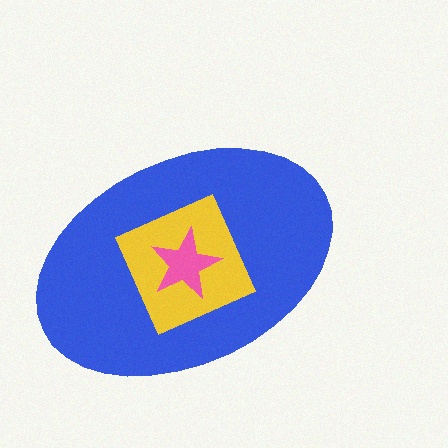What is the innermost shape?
The pink star.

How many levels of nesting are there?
3.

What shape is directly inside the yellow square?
The pink star.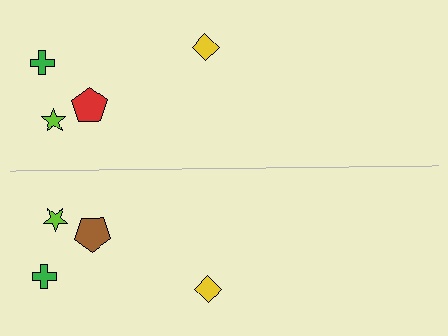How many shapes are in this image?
There are 8 shapes in this image.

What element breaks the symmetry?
The brown pentagon on the bottom side breaks the symmetry — its mirror counterpart is red.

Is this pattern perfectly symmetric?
No, the pattern is not perfectly symmetric. The brown pentagon on the bottom side breaks the symmetry — its mirror counterpart is red.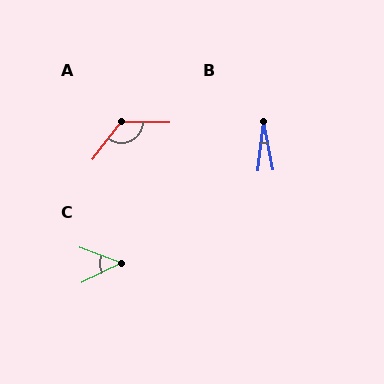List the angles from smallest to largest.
B (17°), C (47°), A (127°).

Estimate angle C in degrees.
Approximately 47 degrees.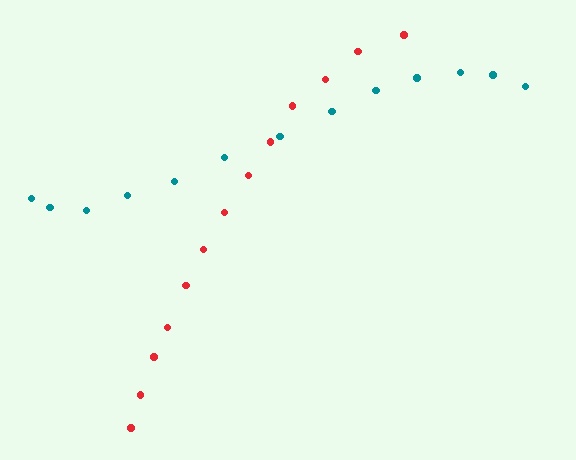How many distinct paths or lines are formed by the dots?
There are 2 distinct paths.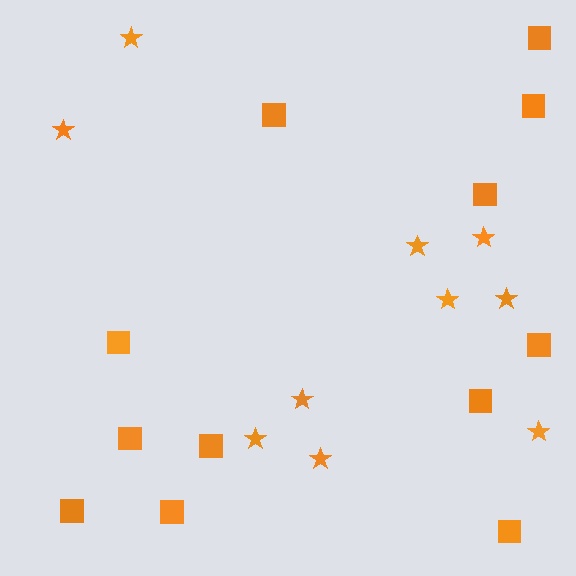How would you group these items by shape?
There are 2 groups: one group of squares (12) and one group of stars (10).